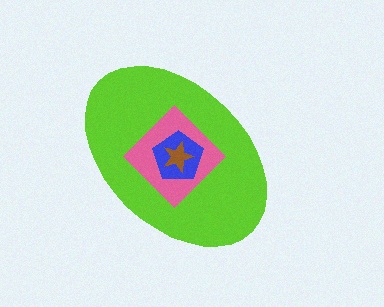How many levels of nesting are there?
4.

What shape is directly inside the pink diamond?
The blue pentagon.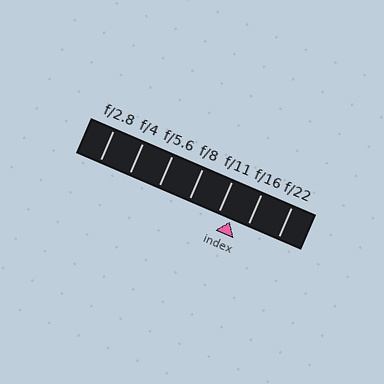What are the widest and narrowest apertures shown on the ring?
The widest aperture shown is f/2.8 and the narrowest is f/22.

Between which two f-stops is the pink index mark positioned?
The index mark is between f/11 and f/16.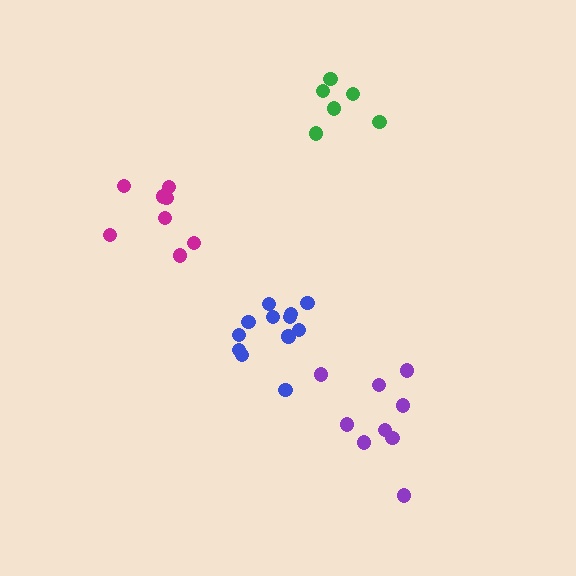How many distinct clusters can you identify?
There are 4 distinct clusters.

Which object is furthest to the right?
The purple cluster is rightmost.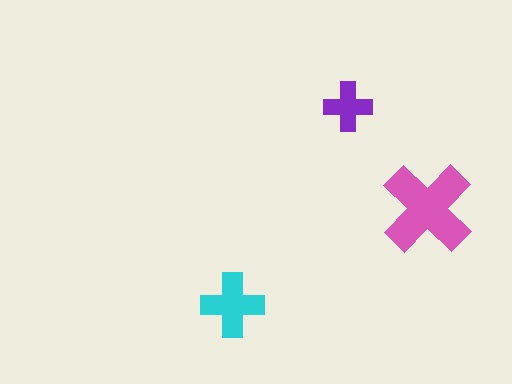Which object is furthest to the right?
The pink cross is rightmost.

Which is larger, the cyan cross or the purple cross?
The cyan one.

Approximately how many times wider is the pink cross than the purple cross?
About 2 times wider.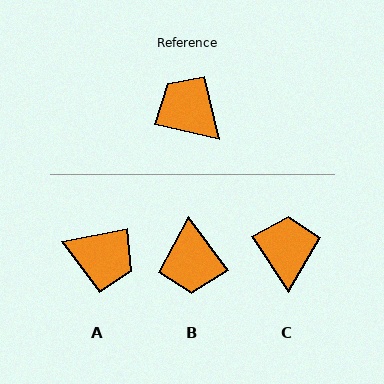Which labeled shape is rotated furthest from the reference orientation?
A, about 157 degrees away.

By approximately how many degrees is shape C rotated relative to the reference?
Approximately 44 degrees clockwise.